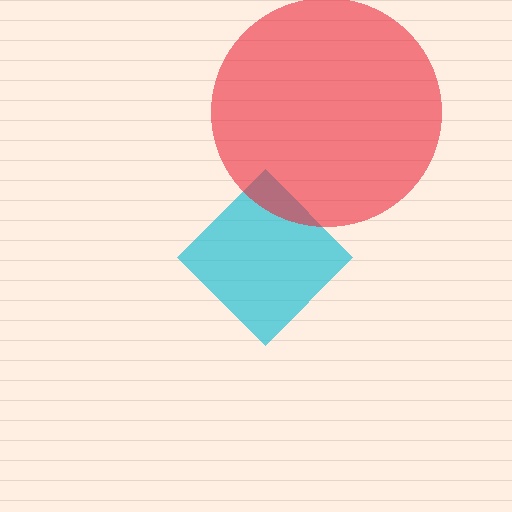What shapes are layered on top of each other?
The layered shapes are: a cyan diamond, a red circle.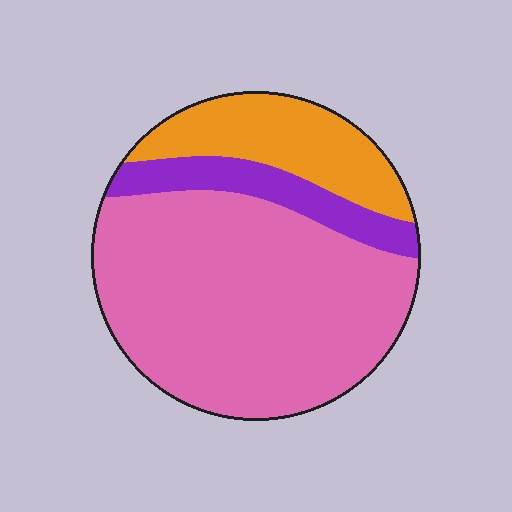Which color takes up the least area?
Purple, at roughly 15%.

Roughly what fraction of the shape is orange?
Orange takes up about one fifth (1/5) of the shape.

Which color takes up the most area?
Pink, at roughly 65%.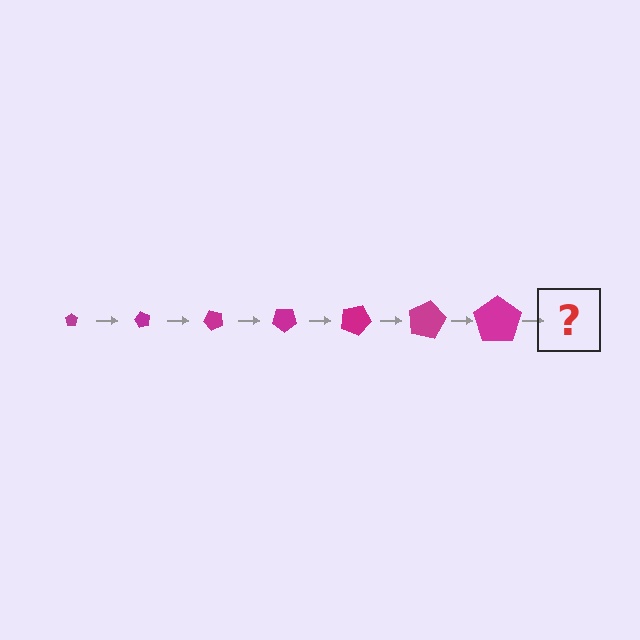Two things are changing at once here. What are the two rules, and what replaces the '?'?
The two rules are that the pentagon grows larger each step and it rotates 60 degrees each step. The '?' should be a pentagon, larger than the previous one and rotated 420 degrees from the start.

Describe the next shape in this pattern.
It should be a pentagon, larger than the previous one and rotated 420 degrees from the start.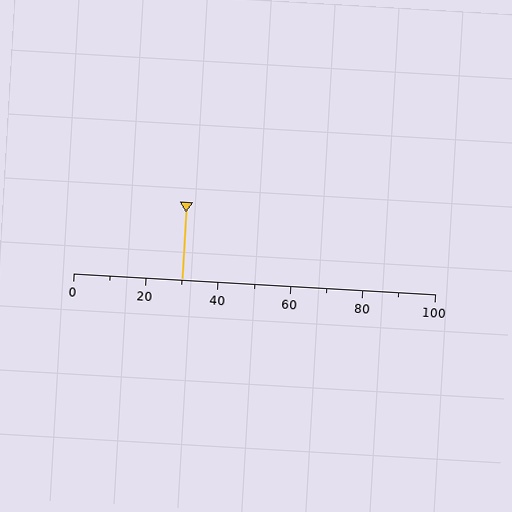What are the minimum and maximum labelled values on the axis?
The axis runs from 0 to 100.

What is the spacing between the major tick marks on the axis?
The major ticks are spaced 20 apart.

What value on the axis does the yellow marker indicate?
The marker indicates approximately 30.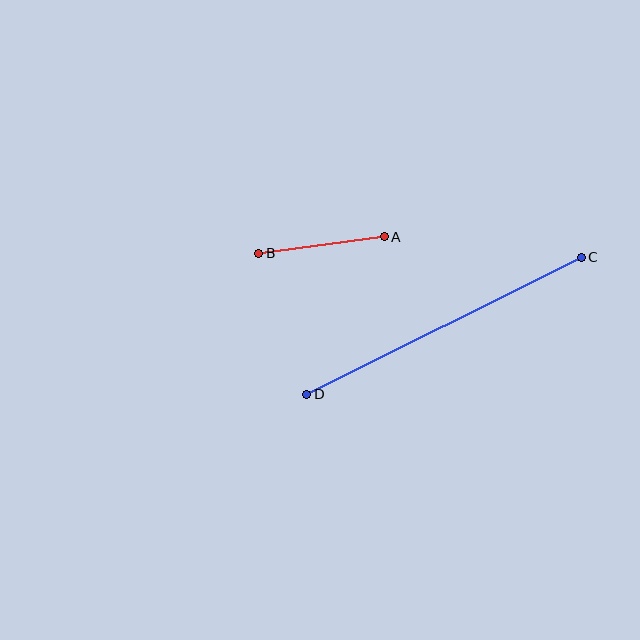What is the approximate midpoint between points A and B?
The midpoint is at approximately (321, 245) pixels.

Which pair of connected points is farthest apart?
Points C and D are farthest apart.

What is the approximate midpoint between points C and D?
The midpoint is at approximately (444, 326) pixels.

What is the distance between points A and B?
The distance is approximately 127 pixels.